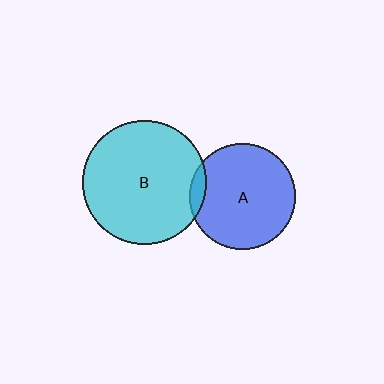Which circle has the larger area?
Circle B (cyan).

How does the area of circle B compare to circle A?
Approximately 1.4 times.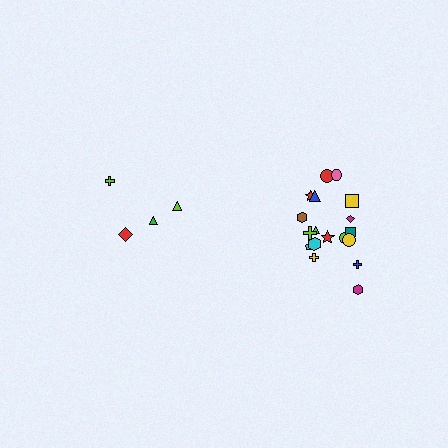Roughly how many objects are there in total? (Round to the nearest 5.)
Roughly 20 objects in total.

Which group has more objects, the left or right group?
The right group.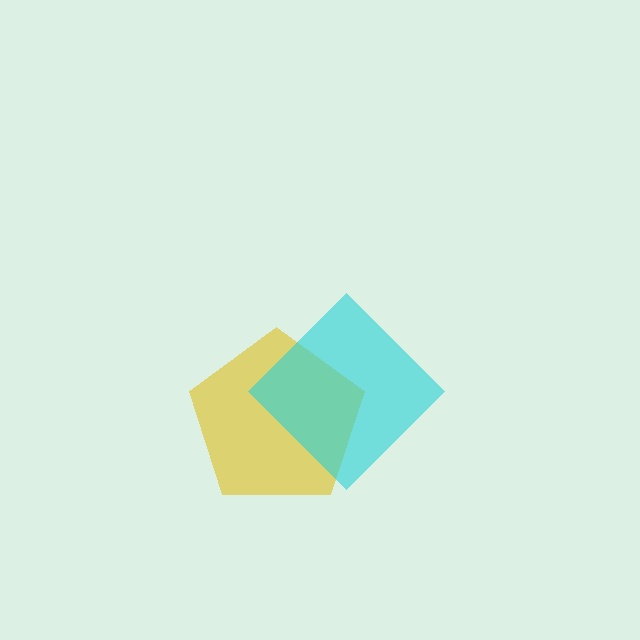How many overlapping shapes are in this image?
There are 2 overlapping shapes in the image.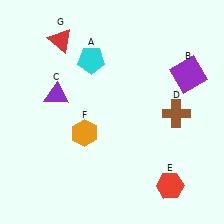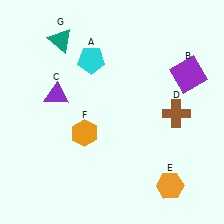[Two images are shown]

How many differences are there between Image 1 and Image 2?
There are 2 differences between the two images.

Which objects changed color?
E changed from red to orange. G changed from red to teal.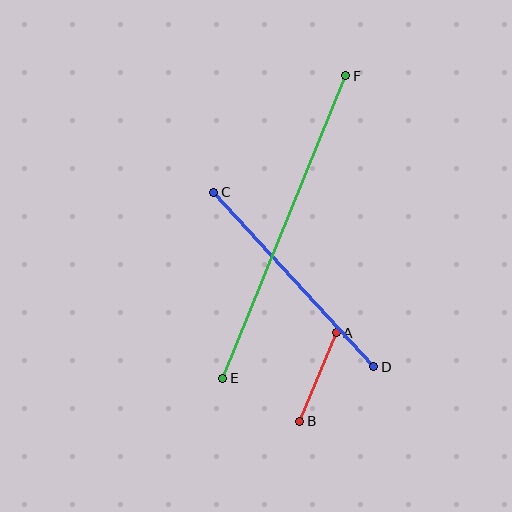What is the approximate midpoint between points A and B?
The midpoint is at approximately (318, 377) pixels.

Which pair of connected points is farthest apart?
Points E and F are farthest apart.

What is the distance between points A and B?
The distance is approximately 96 pixels.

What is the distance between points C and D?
The distance is approximately 237 pixels.